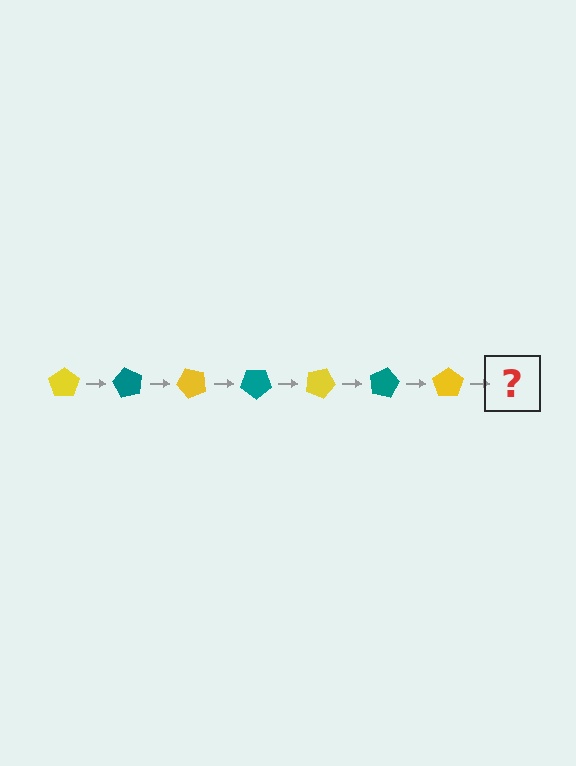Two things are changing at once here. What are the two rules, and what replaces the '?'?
The two rules are that it rotates 60 degrees each step and the color cycles through yellow and teal. The '?' should be a teal pentagon, rotated 420 degrees from the start.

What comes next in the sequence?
The next element should be a teal pentagon, rotated 420 degrees from the start.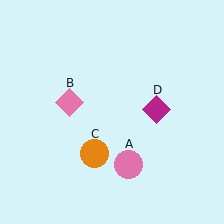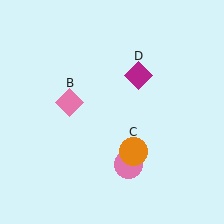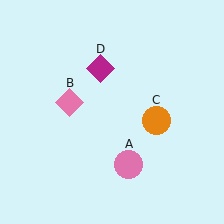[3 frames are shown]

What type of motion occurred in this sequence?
The orange circle (object C), magenta diamond (object D) rotated counterclockwise around the center of the scene.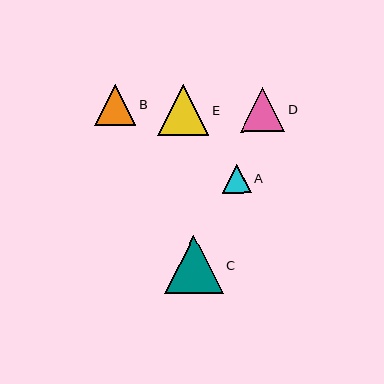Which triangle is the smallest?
Triangle A is the smallest with a size of approximately 29 pixels.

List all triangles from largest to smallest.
From largest to smallest: C, E, D, B, A.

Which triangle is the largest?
Triangle C is the largest with a size of approximately 58 pixels.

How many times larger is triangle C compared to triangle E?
Triangle C is approximately 1.1 times the size of triangle E.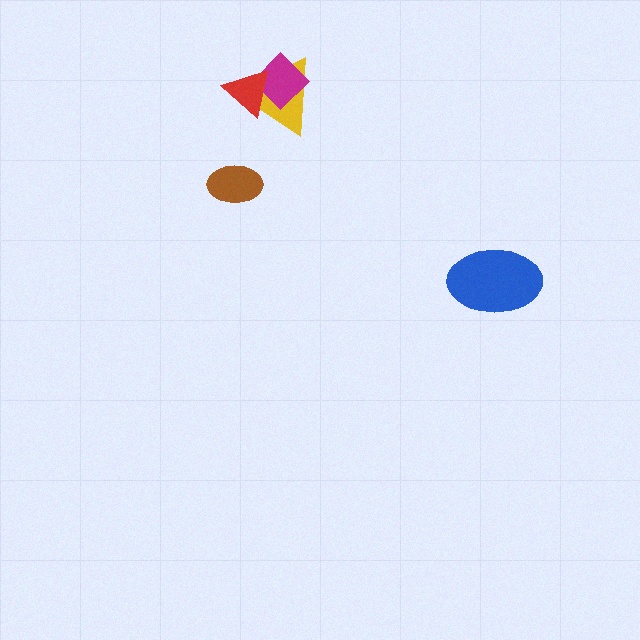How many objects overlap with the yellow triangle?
2 objects overlap with the yellow triangle.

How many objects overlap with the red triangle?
2 objects overlap with the red triangle.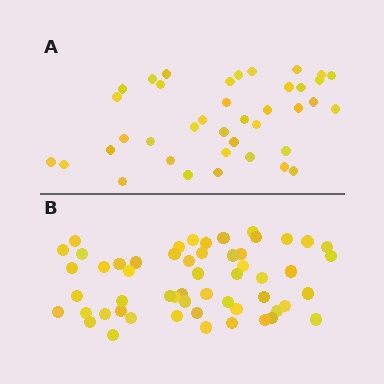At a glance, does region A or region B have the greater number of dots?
Region B (the bottom region) has more dots.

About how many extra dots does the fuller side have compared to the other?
Region B has approximately 15 more dots than region A.